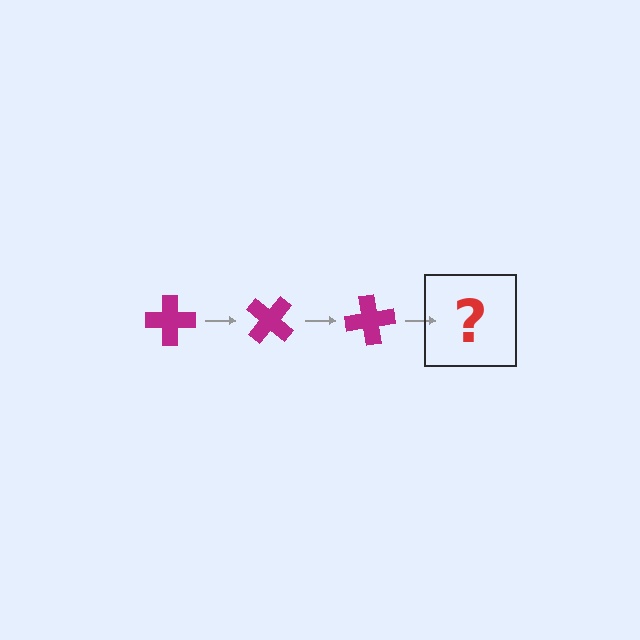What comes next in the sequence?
The next element should be a magenta cross rotated 120 degrees.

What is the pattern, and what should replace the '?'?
The pattern is that the cross rotates 40 degrees each step. The '?' should be a magenta cross rotated 120 degrees.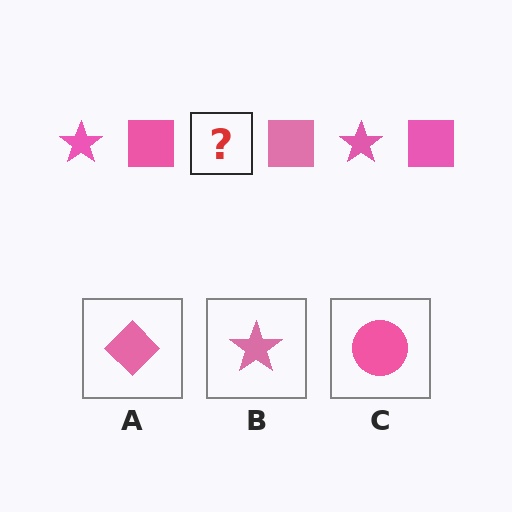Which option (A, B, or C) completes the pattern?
B.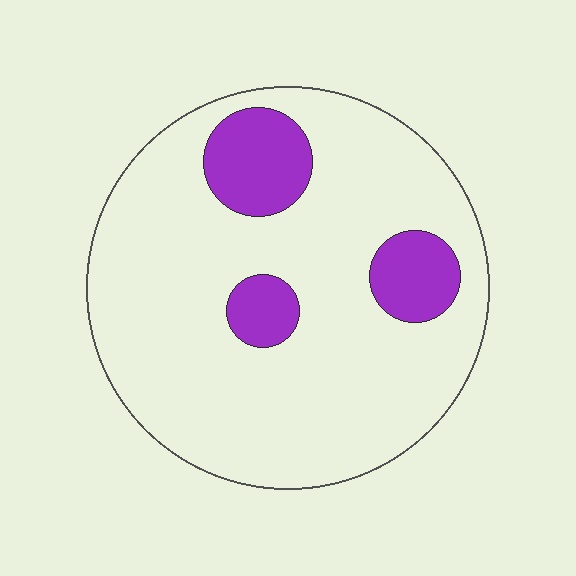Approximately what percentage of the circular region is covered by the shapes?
Approximately 15%.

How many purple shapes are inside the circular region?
3.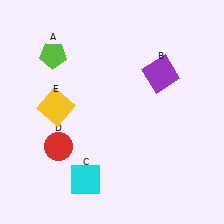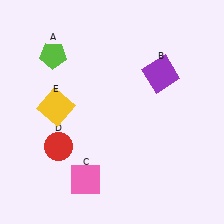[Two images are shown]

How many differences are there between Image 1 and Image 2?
There is 1 difference between the two images.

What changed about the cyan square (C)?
In Image 1, C is cyan. In Image 2, it changed to pink.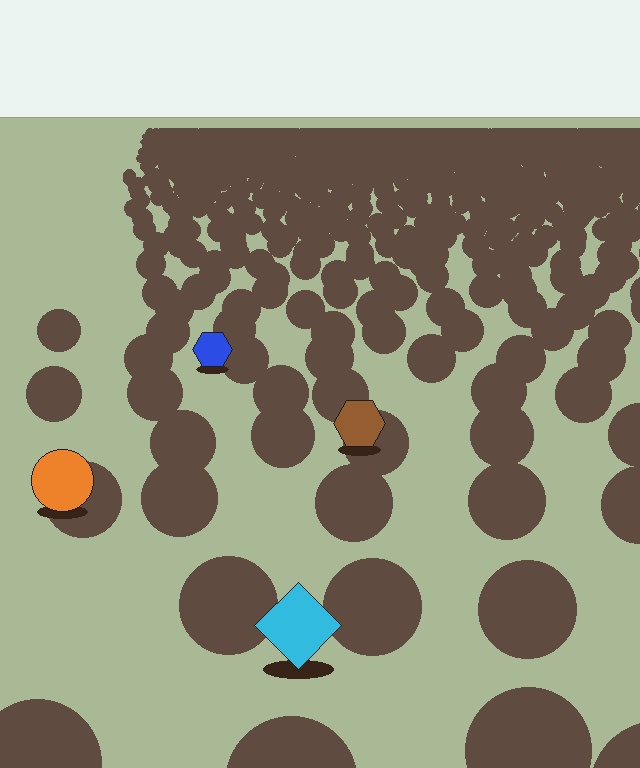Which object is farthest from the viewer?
The blue hexagon is farthest from the viewer. It appears smaller and the ground texture around it is denser.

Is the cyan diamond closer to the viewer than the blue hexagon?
Yes. The cyan diamond is closer — you can tell from the texture gradient: the ground texture is coarser near it.